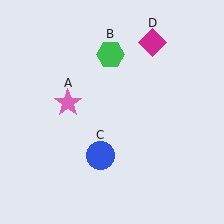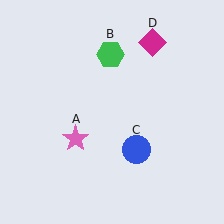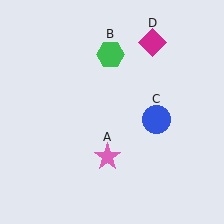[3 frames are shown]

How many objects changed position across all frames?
2 objects changed position: pink star (object A), blue circle (object C).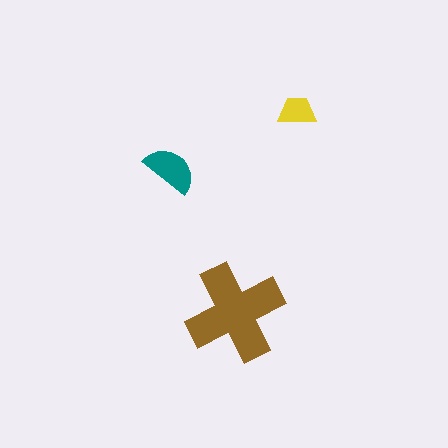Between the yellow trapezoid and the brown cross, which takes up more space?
The brown cross.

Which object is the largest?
The brown cross.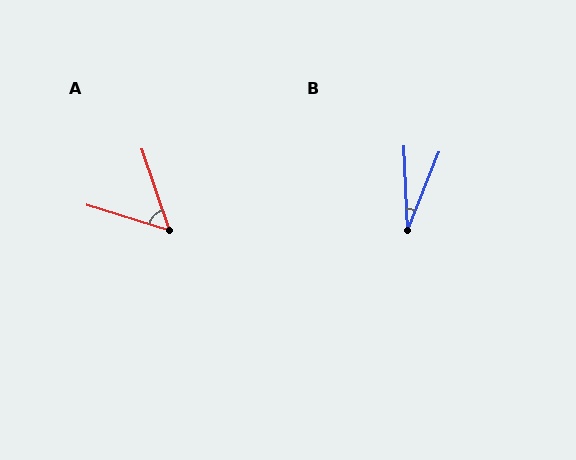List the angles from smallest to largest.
B (24°), A (54°).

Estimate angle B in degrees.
Approximately 24 degrees.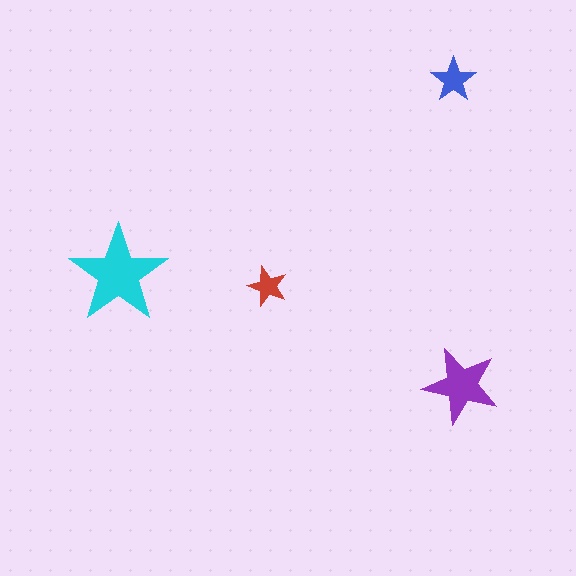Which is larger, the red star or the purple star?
The purple one.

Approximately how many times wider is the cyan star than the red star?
About 2.5 times wider.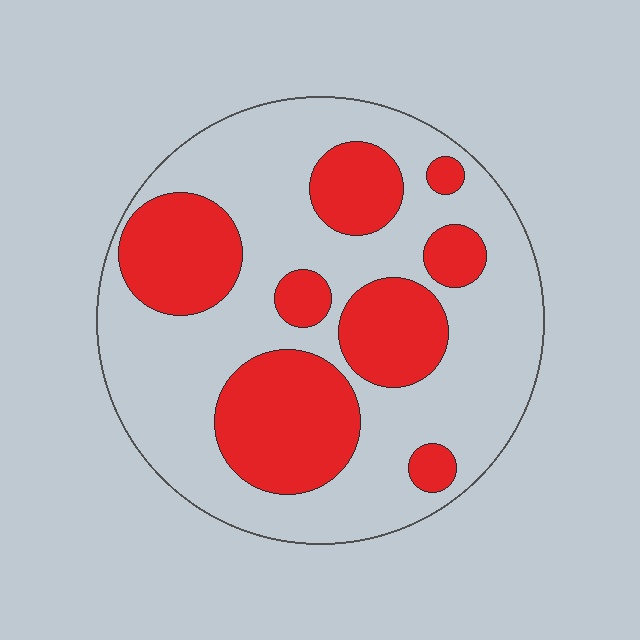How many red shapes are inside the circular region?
8.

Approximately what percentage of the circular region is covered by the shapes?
Approximately 35%.